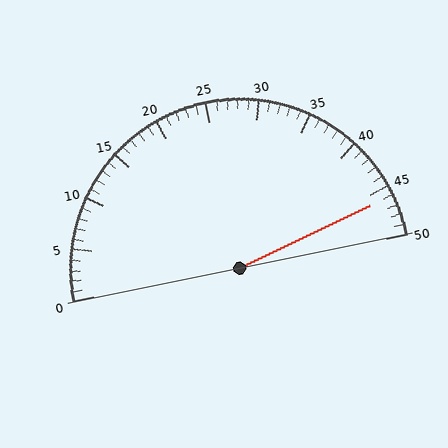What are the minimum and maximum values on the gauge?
The gauge ranges from 0 to 50.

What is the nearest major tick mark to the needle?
The nearest major tick mark is 45.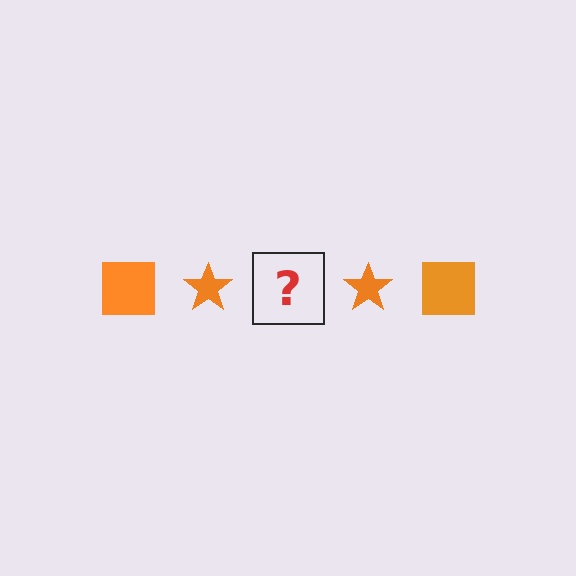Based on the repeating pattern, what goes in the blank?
The blank should be an orange square.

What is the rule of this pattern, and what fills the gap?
The rule is that the pattern cycles through square, star shapes in orange. The gap should be filled with an orange square.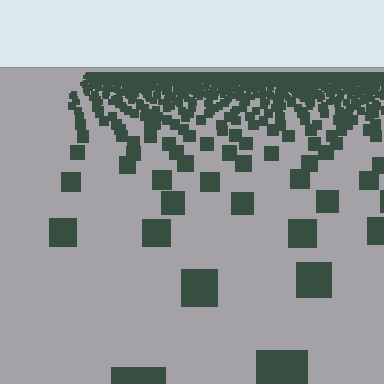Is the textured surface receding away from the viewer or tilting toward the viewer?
The surface is receding away from the viewer. Texture elements get smaller and denser toward the top.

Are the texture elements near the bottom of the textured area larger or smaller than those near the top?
Larger. Near the bottom, elements are closer to the viewer and appear at a bigger on-screen size.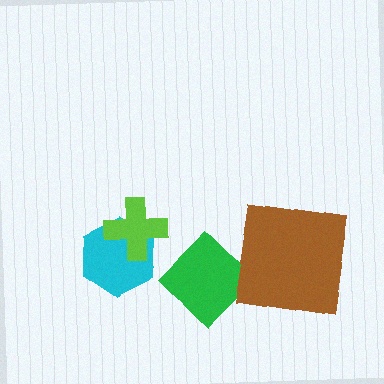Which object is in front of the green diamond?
The brown square is in front of the green diamond.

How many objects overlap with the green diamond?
1 object overlaps with the green diamond.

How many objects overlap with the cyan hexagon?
1 object overlaps with the cyan hexagon.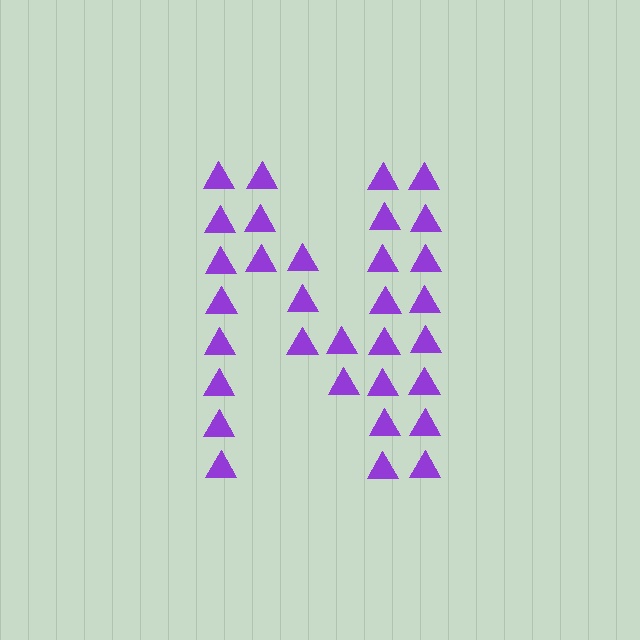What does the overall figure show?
The overall figure shows the letter N.